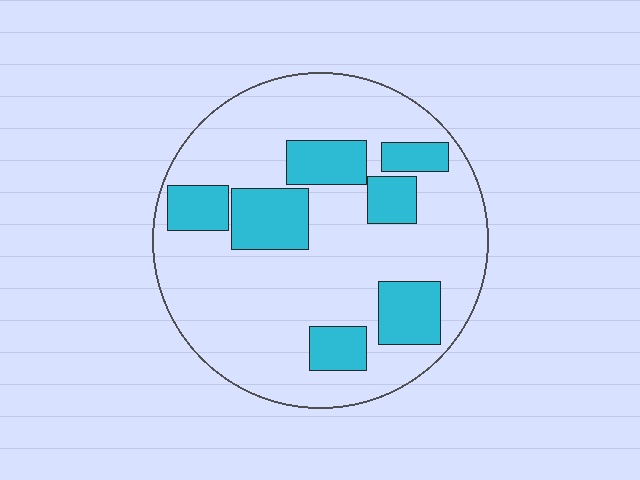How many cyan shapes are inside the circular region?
7.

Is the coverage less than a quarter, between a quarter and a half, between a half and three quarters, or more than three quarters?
Between a quarter and a half.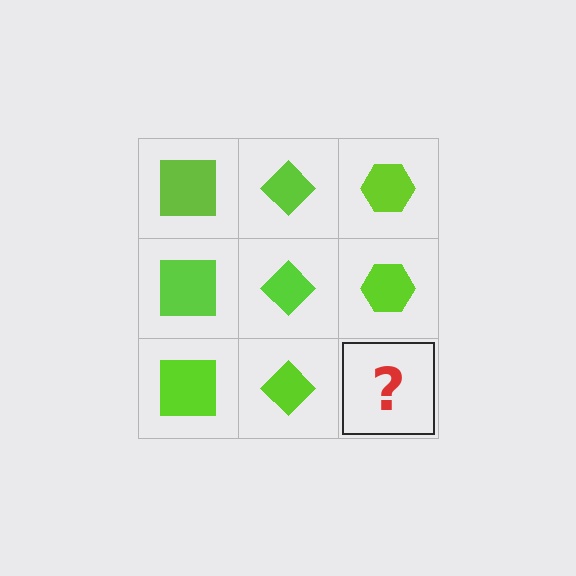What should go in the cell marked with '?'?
The missing cell should contain a lime hexagon.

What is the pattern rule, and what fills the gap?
The rule is that each column has a consistent shape. The gap should be filled with a lime hexagon.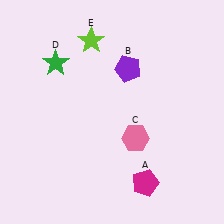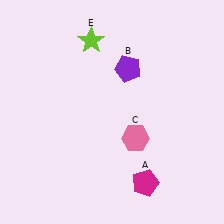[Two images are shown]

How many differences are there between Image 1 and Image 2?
There is 1 difference between the two images.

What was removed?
The green star (D) was removed in Image 2.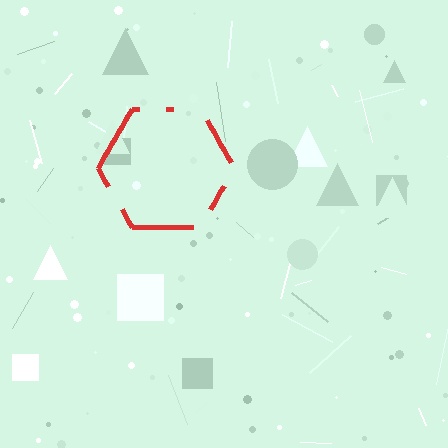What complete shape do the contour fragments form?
The contour fragments form a hexagon.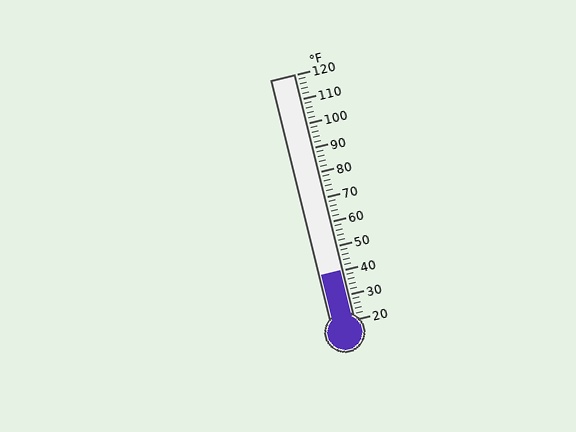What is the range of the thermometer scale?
The thermometer scale ranges from 20°F to 120°F.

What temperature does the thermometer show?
The thermometer shows approximately 40°F.